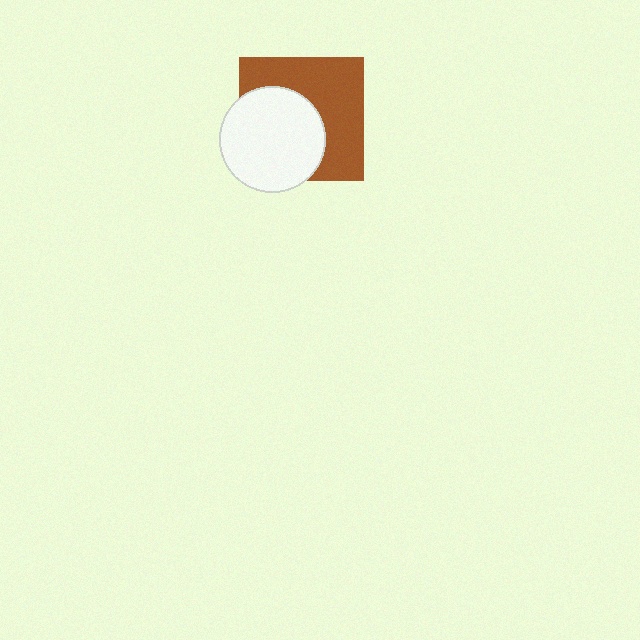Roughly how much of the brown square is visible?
About half of it is visible (roughly 53%).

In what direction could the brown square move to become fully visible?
The brown square could move toward the upper-right. That would shift it out from behind the white circle entirely.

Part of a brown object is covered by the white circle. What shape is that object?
It is a square.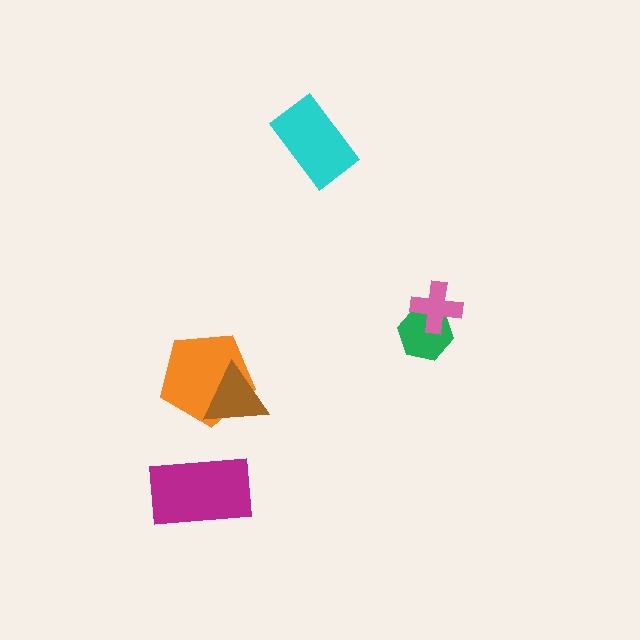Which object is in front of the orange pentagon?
The brown triangle is in front of the orange pentagon.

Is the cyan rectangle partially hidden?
No, no other shape covers it.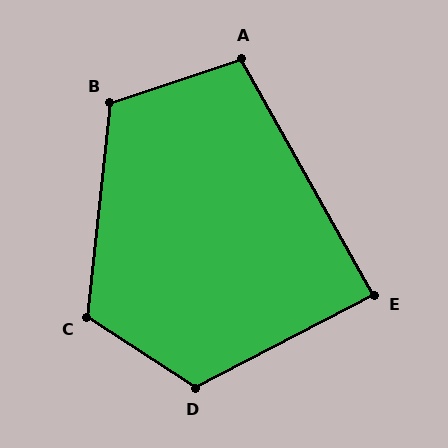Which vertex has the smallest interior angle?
E, at approximately 88 degrees.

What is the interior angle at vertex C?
Approximately 117 degrees (obtuse).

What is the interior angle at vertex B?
Approximately 115 degrees (obtuse).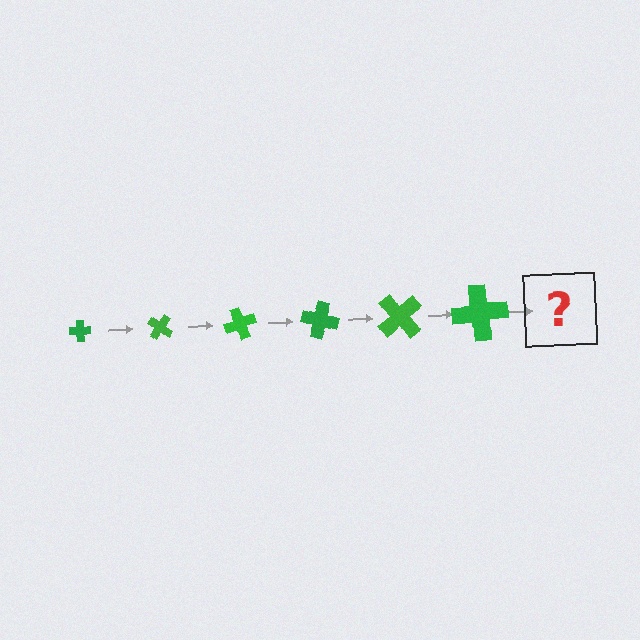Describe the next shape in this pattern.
It should be a cross, larger than the previous one and rotated 210 degrees from the start.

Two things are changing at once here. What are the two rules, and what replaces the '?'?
The two rules are that the cross grows larger each step and it rotates 35 degrees each step. The '?' should be a cross, larger than the previous one and rotated 210 degrees from the start.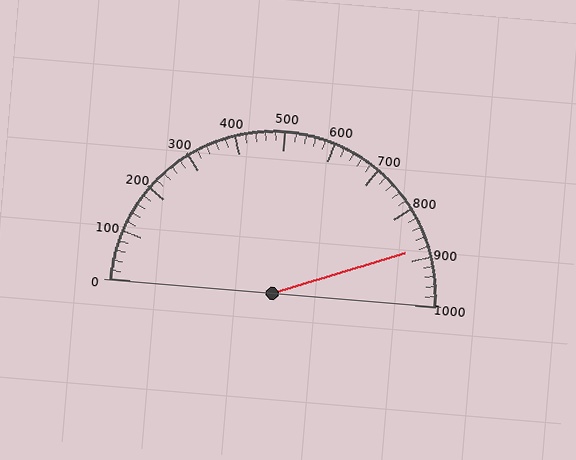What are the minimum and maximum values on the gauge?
The gauge ranges from 0 to 1000.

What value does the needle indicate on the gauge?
The needle indicates approximately 880.